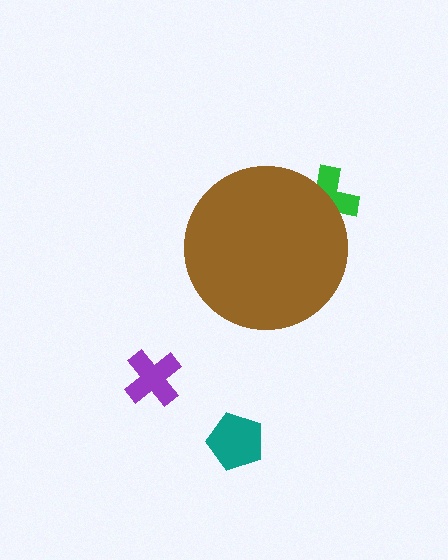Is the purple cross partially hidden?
No, the purple cross is fully visible.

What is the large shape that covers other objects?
A brown circle.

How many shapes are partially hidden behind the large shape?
1 shape is partially hidden.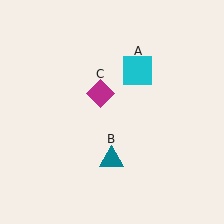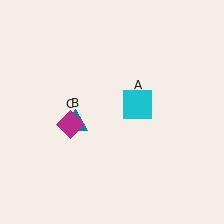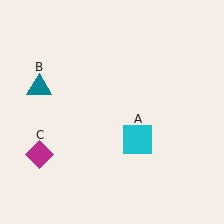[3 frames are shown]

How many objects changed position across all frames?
3 objects changed position: cyan square (object A), teal triangle (object B), magenta diamond (object C).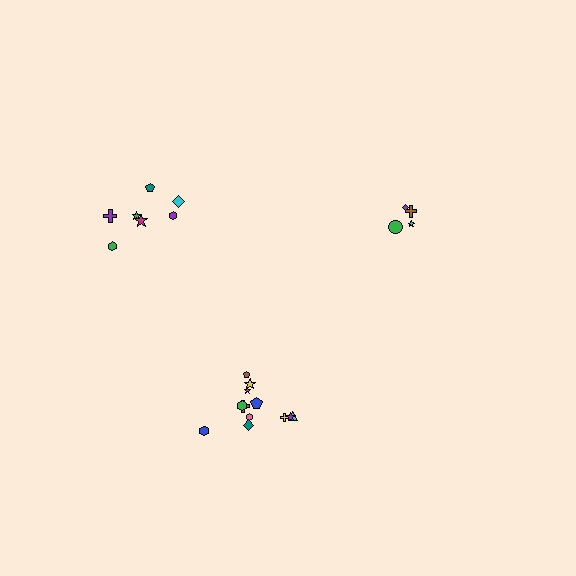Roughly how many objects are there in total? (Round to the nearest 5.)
Roughly 25 objects in total.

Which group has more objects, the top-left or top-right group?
The top-left group.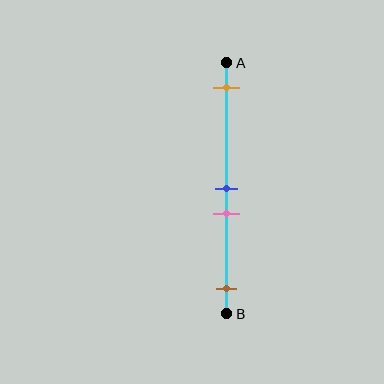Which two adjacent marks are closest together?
The blue and pink marks are the closest adjacent pair.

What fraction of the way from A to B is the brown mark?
The brown mark is approximately 90% (0.9) of the way from A to B.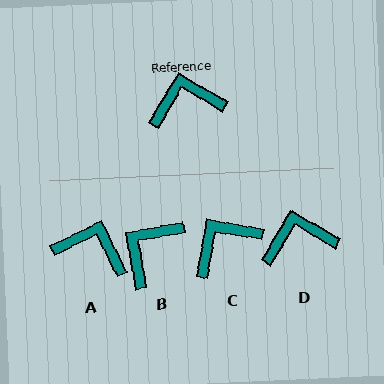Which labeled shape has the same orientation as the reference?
D.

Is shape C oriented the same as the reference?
No, it is off by about 21 degrees.